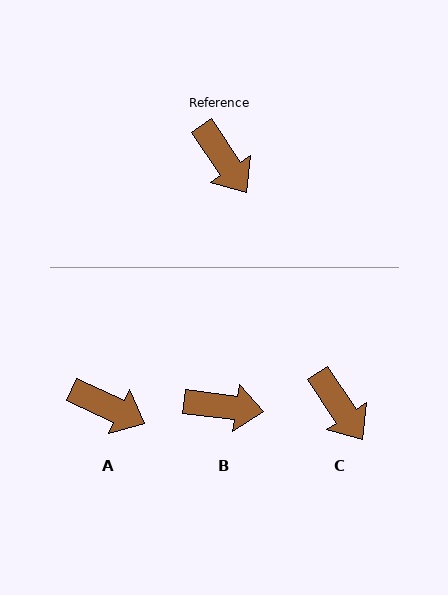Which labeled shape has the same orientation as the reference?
C.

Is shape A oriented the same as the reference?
No, it is off by about 31 degrees.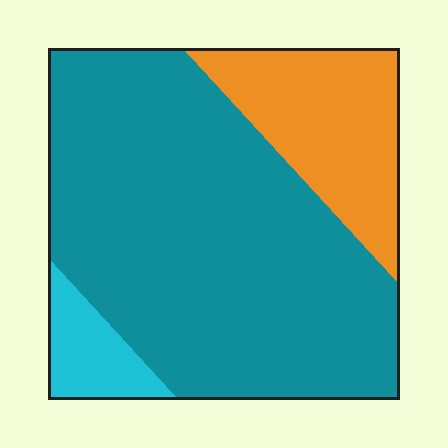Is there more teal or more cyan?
Teal.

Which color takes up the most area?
Teal, at roughly 70%.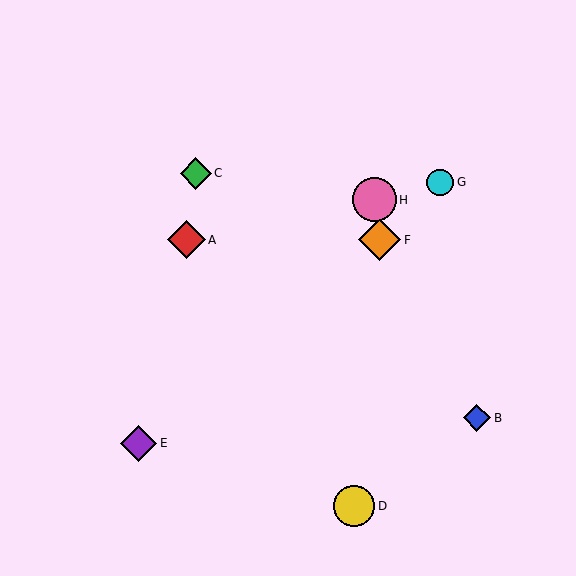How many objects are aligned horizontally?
2 objects (A, F) are aligned horizontally.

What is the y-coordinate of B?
Object B is at y≈418.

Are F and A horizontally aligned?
Yes, both are at y≈240.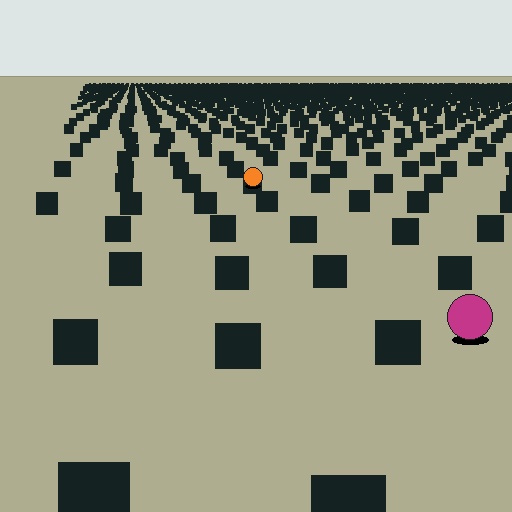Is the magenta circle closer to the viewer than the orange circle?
Yes. The magenta circle is closer — you can tell from the texture gradient: the ground texture is coarser near it.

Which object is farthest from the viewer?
The orange circle is farthest from the viewer. It appears smaller and the ground texture around it is denser.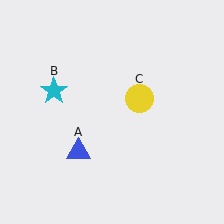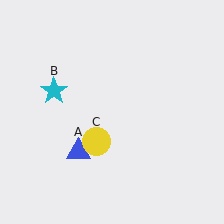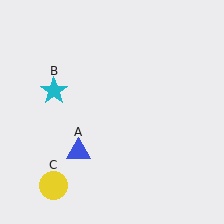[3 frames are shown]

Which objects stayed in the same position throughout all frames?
Blue triangle (object A) and cyan star (object B) remained stationary.